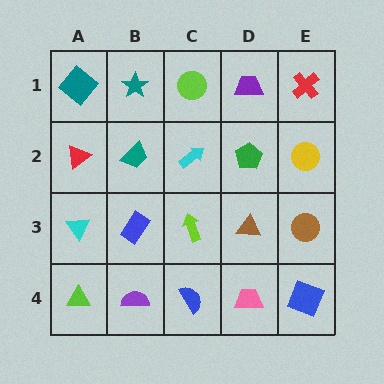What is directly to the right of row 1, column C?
A purple trapezoid.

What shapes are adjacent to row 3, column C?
A cyan arrow (row 2, column C), a blue semicircle (row 4, column C), a blue rectangle (row 3, column B), a brown triangle (row 3, column D).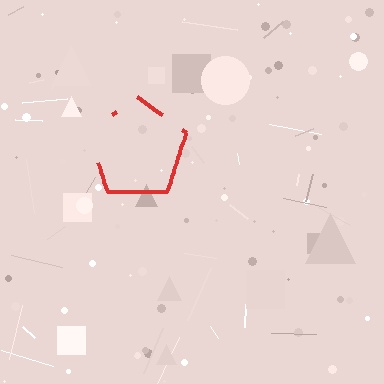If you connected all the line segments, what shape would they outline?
They would outline a pentagon.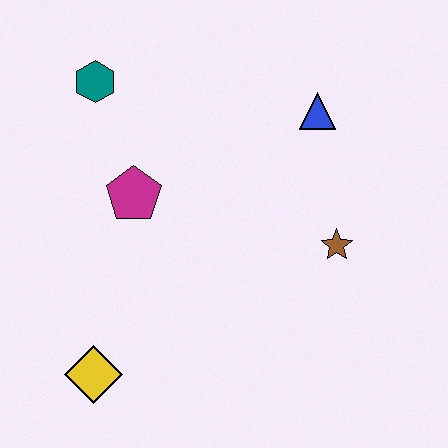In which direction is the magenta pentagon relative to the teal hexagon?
The magenta pentagon is below the teal hexagon.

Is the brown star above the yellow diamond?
Yes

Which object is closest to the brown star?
The blue triangle is closest to the brown star.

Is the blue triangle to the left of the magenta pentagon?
No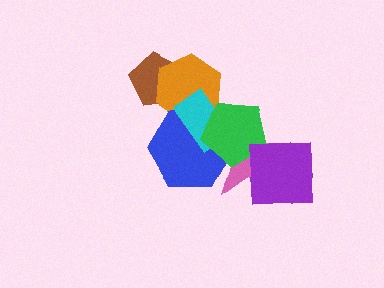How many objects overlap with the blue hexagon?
4 objects overlap with the blue hexagon.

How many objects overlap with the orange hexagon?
3 objects overlap with the orange hexagon.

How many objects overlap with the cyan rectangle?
4 objects overlap with the cyan rectangle.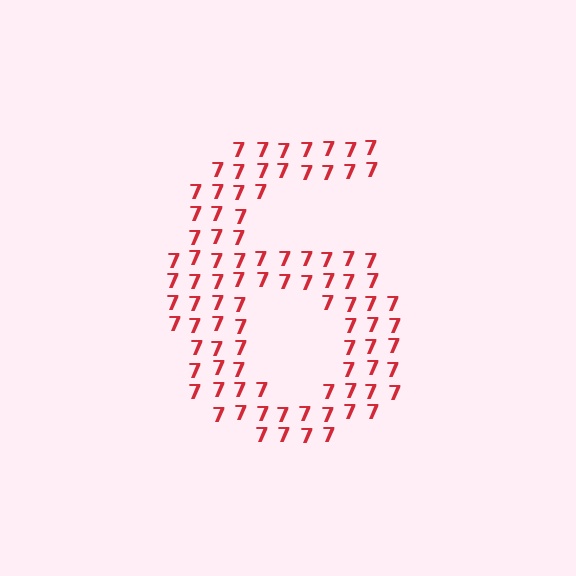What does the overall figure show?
The overall figure shows the digit 6.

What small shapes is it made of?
It is made of small digit 7's.